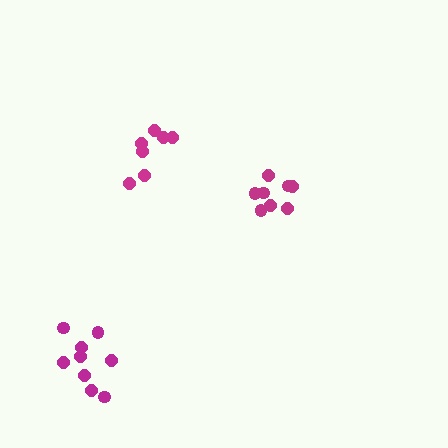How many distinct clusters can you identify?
There are 3 distinct clusters.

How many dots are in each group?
Group 1: 8 dots, Group 2: 7 dots, Group 3: 9 dots (24 total).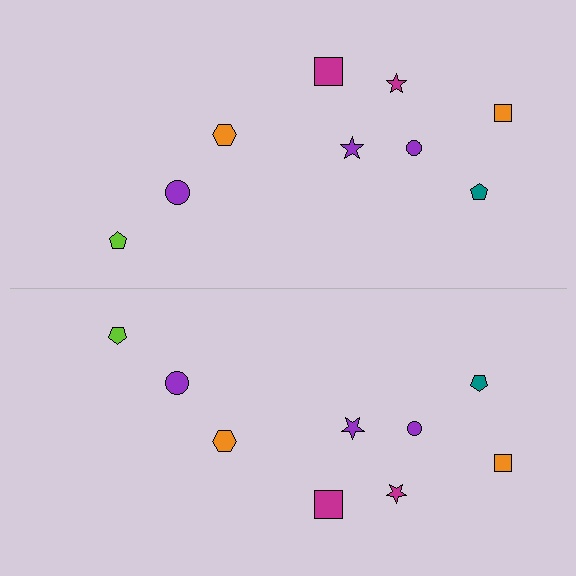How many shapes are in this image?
There are 18 shapes in this image.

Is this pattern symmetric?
Yes, this pattern has bilateral (reflection) symmetry.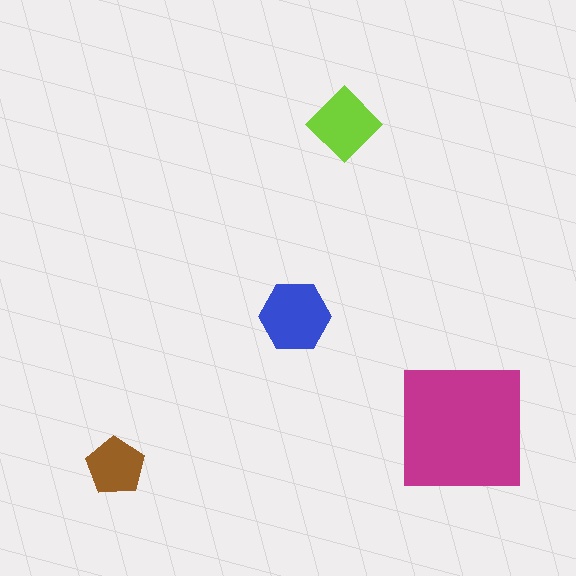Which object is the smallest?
The brown pentagon.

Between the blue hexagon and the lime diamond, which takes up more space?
The blue hexagon.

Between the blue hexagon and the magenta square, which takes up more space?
The magenta square.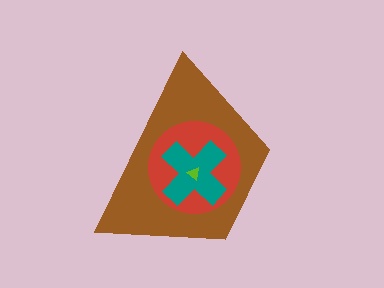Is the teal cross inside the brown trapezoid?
Yes.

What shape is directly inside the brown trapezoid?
The red circle.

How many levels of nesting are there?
4.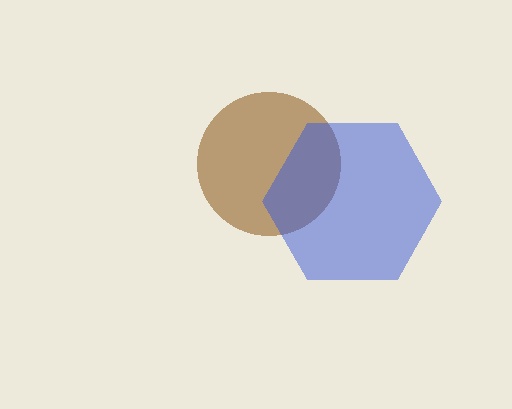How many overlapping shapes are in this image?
There are 2 overlapping shapes in the image.